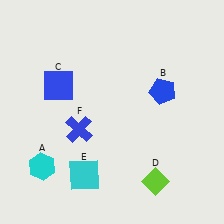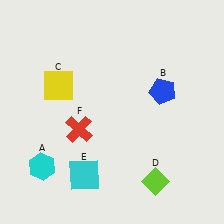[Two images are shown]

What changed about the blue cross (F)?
In Image 1, F is blue. In Image 2, it changed to red.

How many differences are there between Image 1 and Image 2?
There are 2 differences between the two images.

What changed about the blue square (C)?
In Image 1, C is blue. In Image 2, it changed to yellow.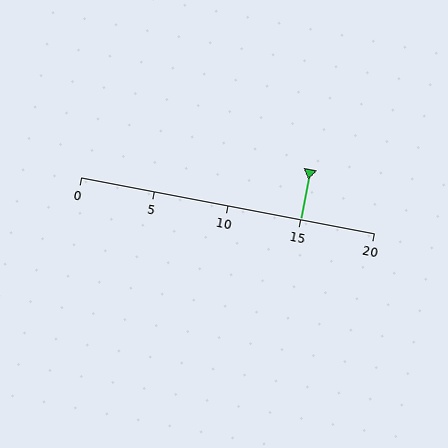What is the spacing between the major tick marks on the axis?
The major ticks are spaced 5 apart.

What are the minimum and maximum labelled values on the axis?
The axis runs from 0 to 20.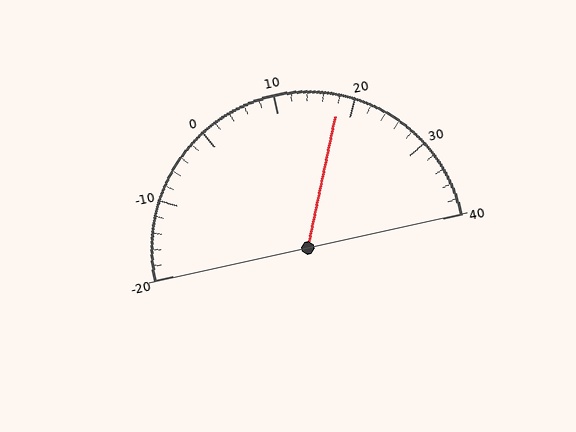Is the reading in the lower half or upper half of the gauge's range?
The reading is in the upper half of the range (-20 to 40).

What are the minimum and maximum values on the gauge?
The gauge ranges from -20 to 40.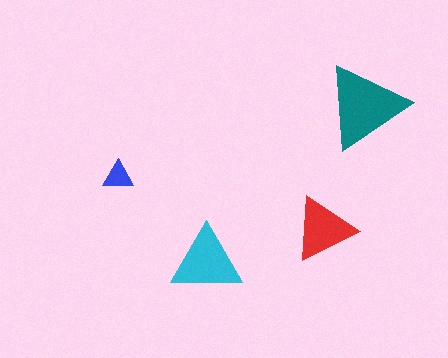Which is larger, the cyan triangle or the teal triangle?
The teal one.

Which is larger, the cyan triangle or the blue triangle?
The cyan one.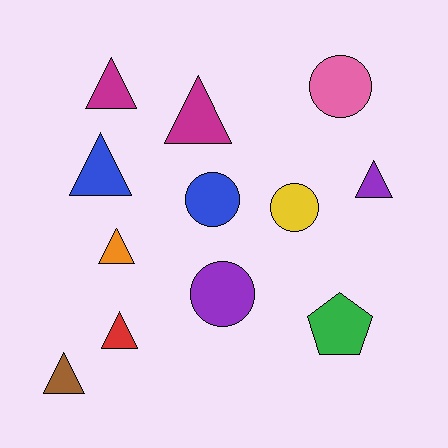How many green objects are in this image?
There is 1 green object.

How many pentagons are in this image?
There is 1 pentagon.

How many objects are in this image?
There are 12 objects.